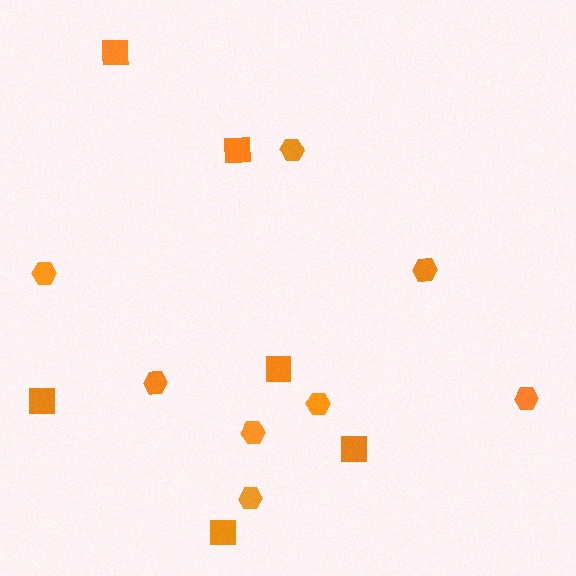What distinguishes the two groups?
There are 2 groups: one group of hexagons (8) and one group of squares (6).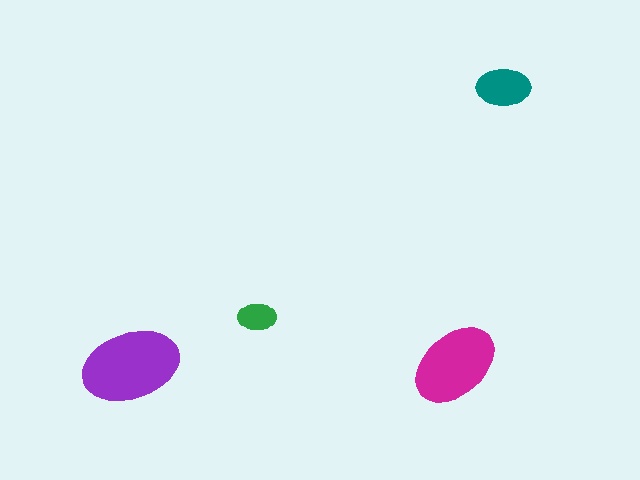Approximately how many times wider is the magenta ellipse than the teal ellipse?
About 1.5 times wider.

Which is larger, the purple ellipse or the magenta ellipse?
The purple one.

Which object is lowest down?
The purple ellipse is bottommost.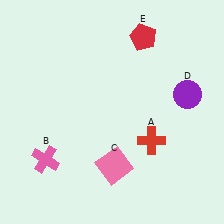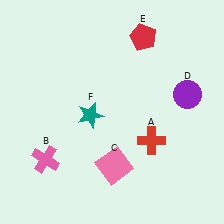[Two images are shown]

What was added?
A teal star (F) was added in Image 2.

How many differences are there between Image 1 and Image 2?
There is 1 difference between the two images.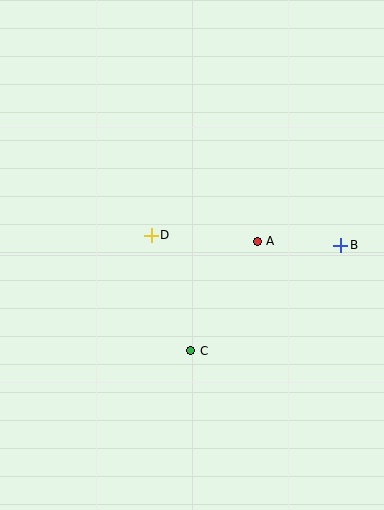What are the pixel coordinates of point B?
Point B is at (341, 245).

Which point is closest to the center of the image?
Point D at (151, 235) is closest to the center.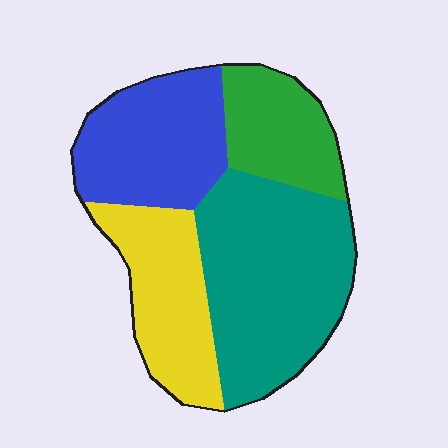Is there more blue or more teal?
Teal.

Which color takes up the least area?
Green, at roughly 15%.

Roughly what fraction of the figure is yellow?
Yellow covers about 20% of the figure.